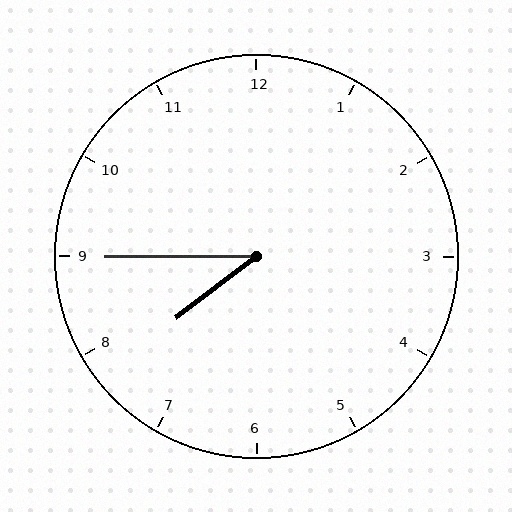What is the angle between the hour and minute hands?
Approximately 38 degrees.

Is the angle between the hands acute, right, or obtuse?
It is acute.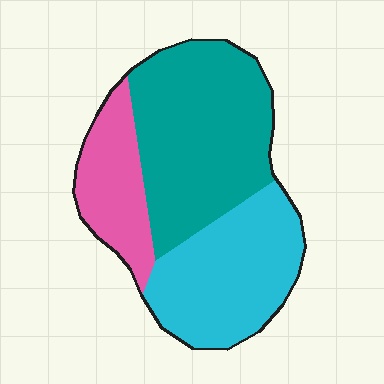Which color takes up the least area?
Pink, at roughly 20%.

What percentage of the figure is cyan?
Cyan takes up between a quarter and a half of the figure.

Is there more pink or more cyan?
Cyan.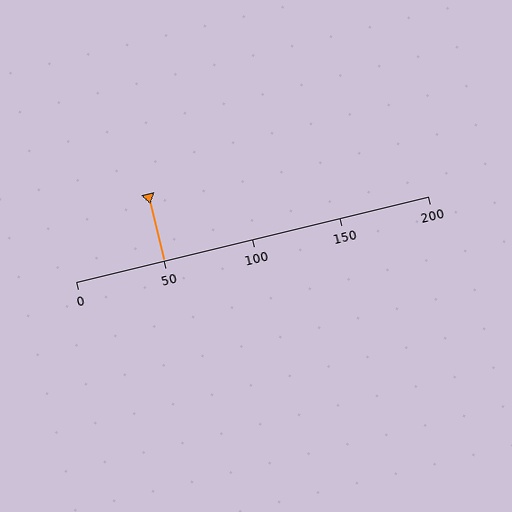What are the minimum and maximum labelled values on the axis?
The axis runs from 0 to 200.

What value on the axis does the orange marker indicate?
The marker indicates approximately 50.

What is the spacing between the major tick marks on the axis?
The major ticks are spaced 50 apart.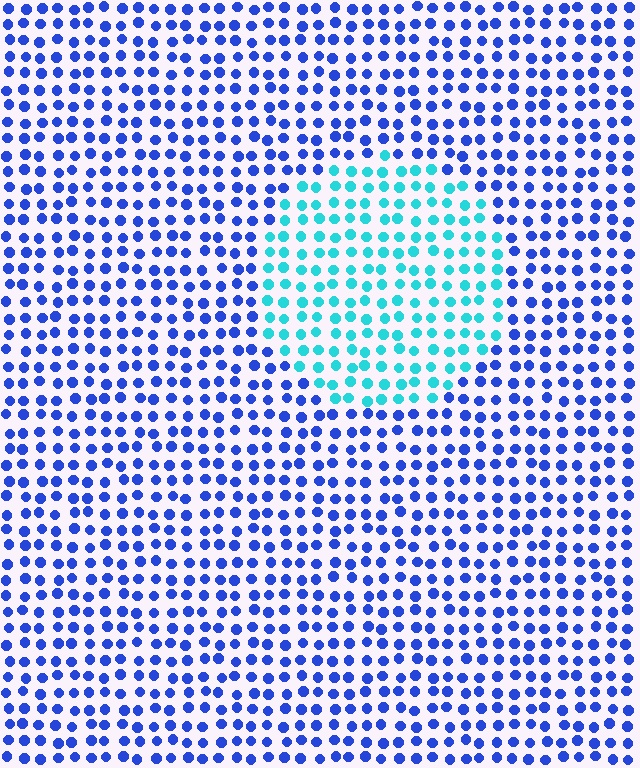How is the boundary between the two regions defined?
The boundary is defined purely by a slight shift in hue (about 49 degrees). Spacing, size, and orientation are identical on both sides.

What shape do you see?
I see a circle.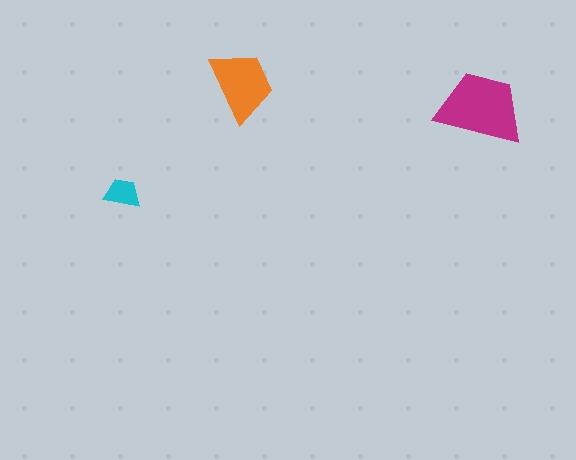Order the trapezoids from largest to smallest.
the magenta one, the orange one, the cyan one.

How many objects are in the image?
There are 3 objects in the image.